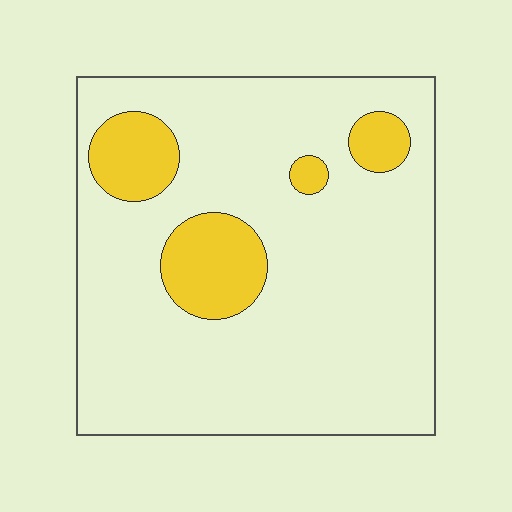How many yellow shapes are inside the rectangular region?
4.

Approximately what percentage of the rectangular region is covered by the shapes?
Approximately 15%.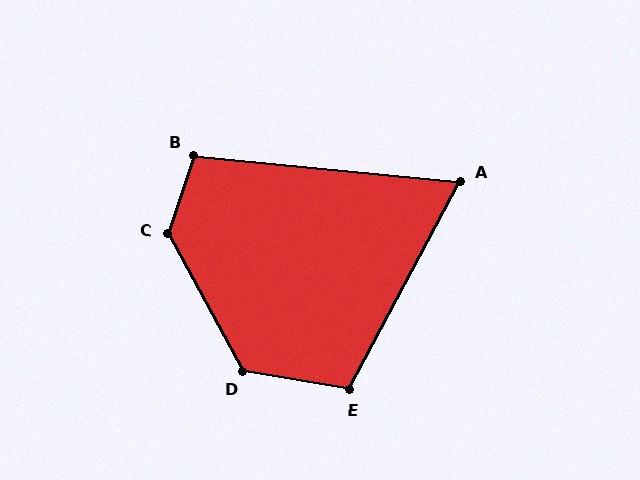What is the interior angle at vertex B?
Approximately 103 degrees (obtuse).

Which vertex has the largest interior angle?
C, at approximately 133 degrees.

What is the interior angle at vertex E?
Approximately 108 degrees (obtuse).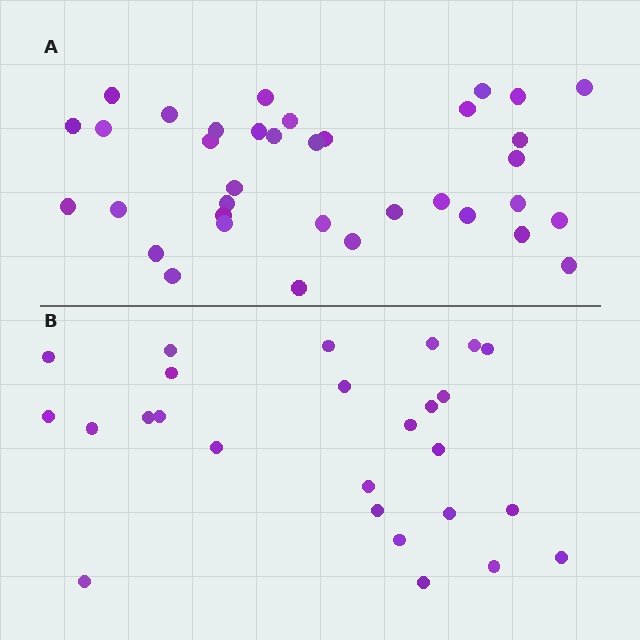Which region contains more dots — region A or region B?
Region A (the top region) has more dots.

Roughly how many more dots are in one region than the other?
Region A has roughly 10 or so more dots than region B.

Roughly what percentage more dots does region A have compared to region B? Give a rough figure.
About 40% more.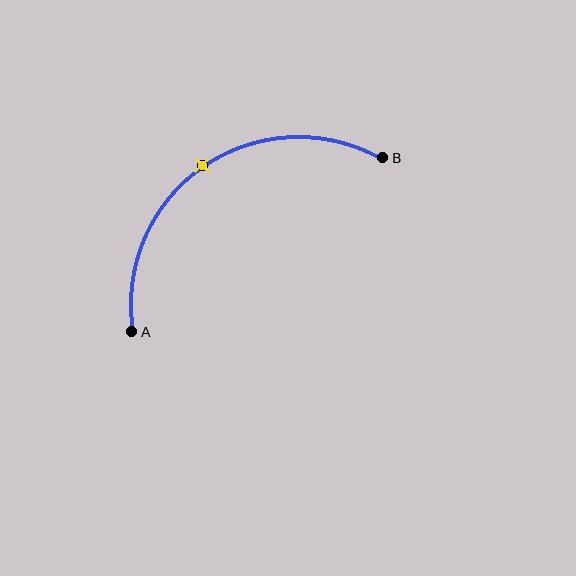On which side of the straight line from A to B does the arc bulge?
The arc bulges above and to the left of the straight line connecting A and B.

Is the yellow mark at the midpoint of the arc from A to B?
Yes. The yellow mark lies on the arc at equal arc-length from both A and B — it is the arc midpoint.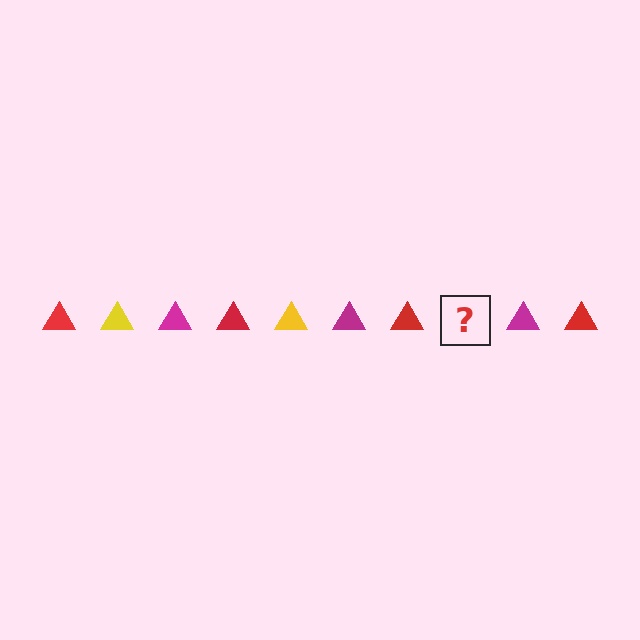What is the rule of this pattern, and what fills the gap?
The rule is that the pattern cycles through red, yellow, magenta triangles. The gap should be filled with a yellow triangle.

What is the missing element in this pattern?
The missing element is a yellow triangle.